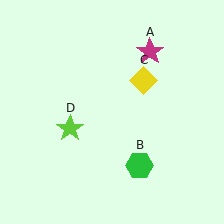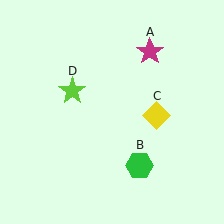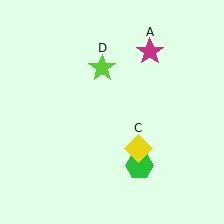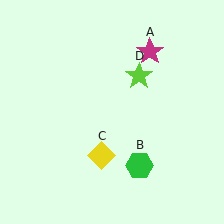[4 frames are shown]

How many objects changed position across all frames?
2 objects changed position: yellow diamond (object C), lime star (object D).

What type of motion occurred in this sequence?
The yellow diamond (object C), lime star (object D) rotated clockwise around the center of the scene.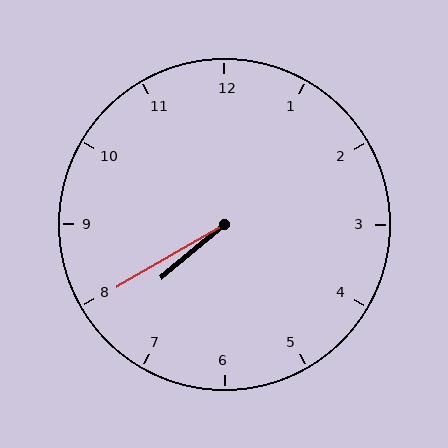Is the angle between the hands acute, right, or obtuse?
It is acute.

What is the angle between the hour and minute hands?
Approximately 10 degrees.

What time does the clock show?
7:40.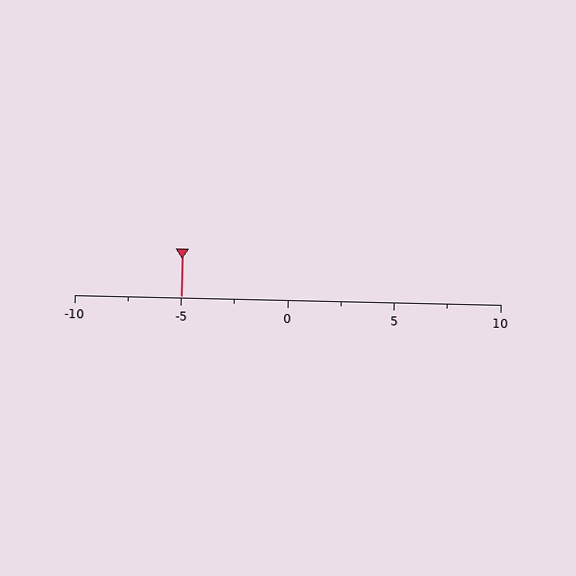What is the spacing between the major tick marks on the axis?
The major ticks are spaced 5 apart.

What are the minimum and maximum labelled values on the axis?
The axis runs from -10 to 10.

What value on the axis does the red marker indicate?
The marker indicates approximately -5.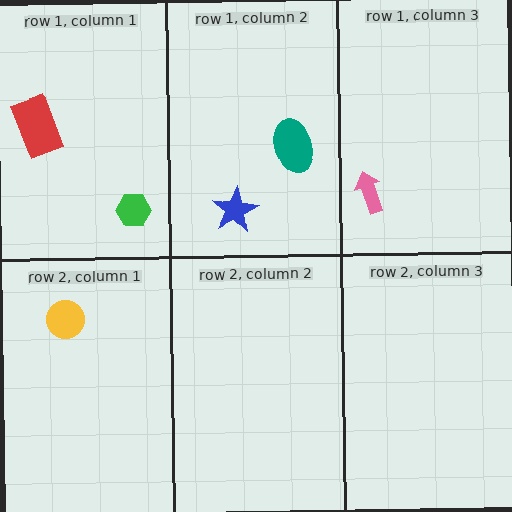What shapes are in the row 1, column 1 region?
The red rectangle, the green hexagon.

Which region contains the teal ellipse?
The row 1, column 2 region.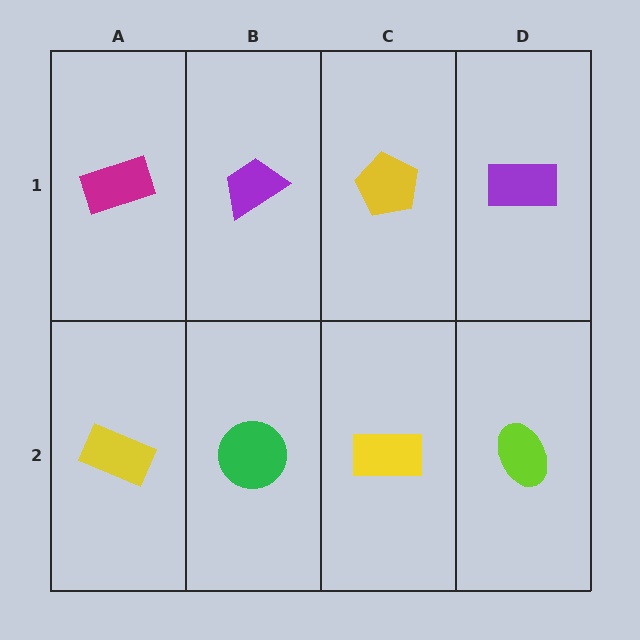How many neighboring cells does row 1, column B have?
3.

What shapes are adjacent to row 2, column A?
A magenta rectangle (row 1, column A), a green circle (row 2, column B).